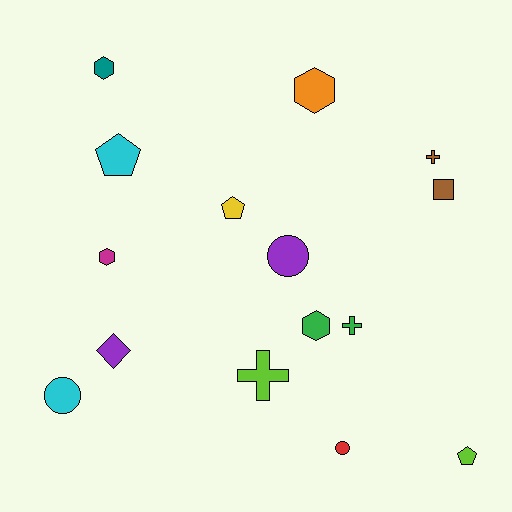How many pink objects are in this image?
There are no pink objects.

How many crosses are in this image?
There are 3 crosses.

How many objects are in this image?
There are 15 objects.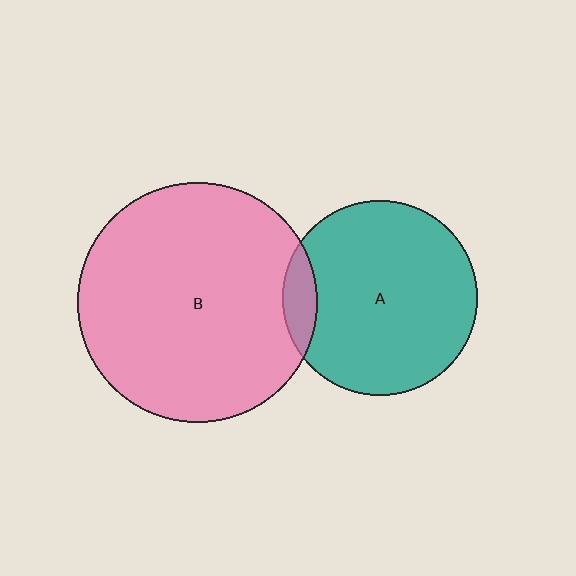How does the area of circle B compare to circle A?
Approximately 1.5 times.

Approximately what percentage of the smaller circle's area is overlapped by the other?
Approximately 10%.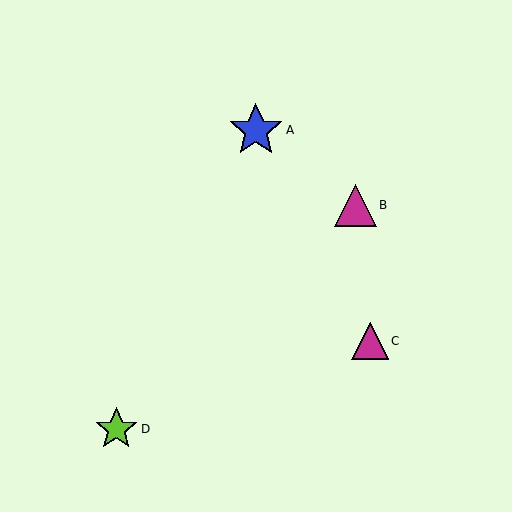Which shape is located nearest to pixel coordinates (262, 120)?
The blue star (labeled A) at (256, 130) is nearest to that location.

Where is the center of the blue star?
The center of the blue star is at (256, 130).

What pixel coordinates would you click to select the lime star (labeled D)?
Click at (116, 429) to select the lime star D.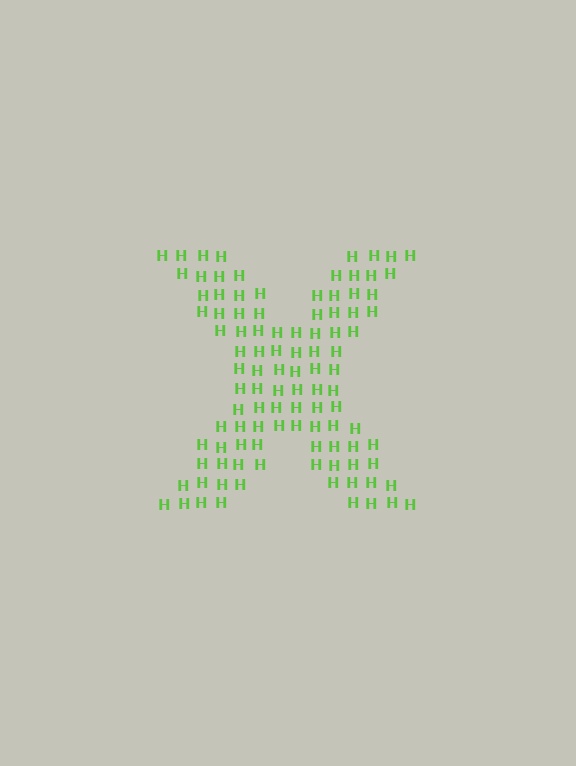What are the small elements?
The small elements are letter H's.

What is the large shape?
The large shape is the letter X.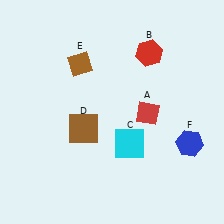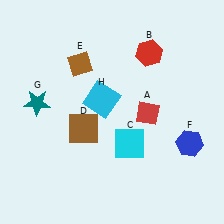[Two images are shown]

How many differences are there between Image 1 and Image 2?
There are 2 differences between the two images.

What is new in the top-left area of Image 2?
A cyan square (H) was added in the top-left area of Image 2.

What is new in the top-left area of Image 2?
A teal star (G) was added in the top-left area of Image 2.